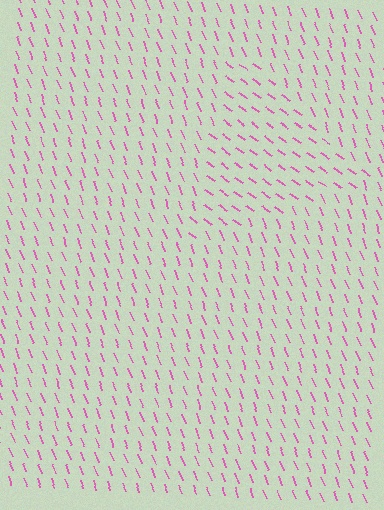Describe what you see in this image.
The image is filled with small pink line segments. A triangle region in the image has lines oriented differently from the surrounding lines, creating a visible texture boundary.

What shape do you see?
I see a triangle.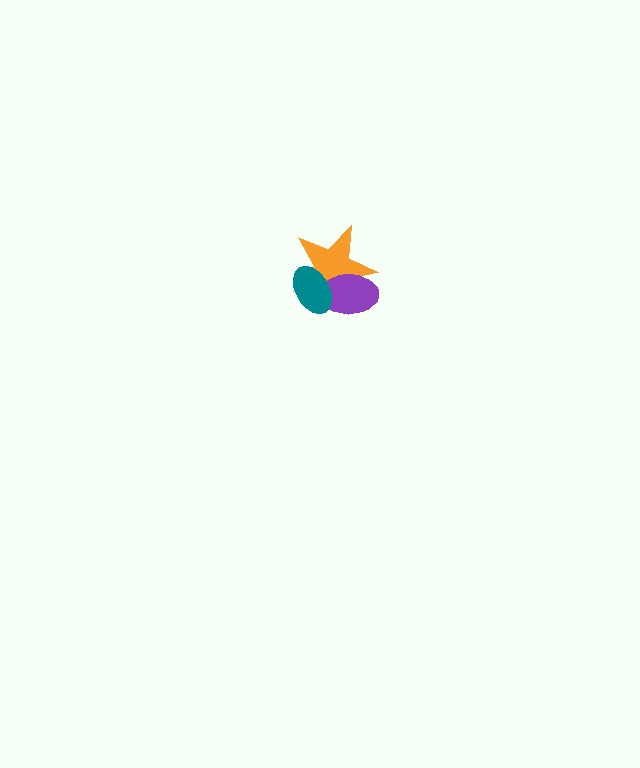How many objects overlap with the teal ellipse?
2 objects overlap with the teal ellipse.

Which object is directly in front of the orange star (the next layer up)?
The purple ellipse is directly in front of the orange star.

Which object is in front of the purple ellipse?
The teal ellipse is in front of the purple ellipse.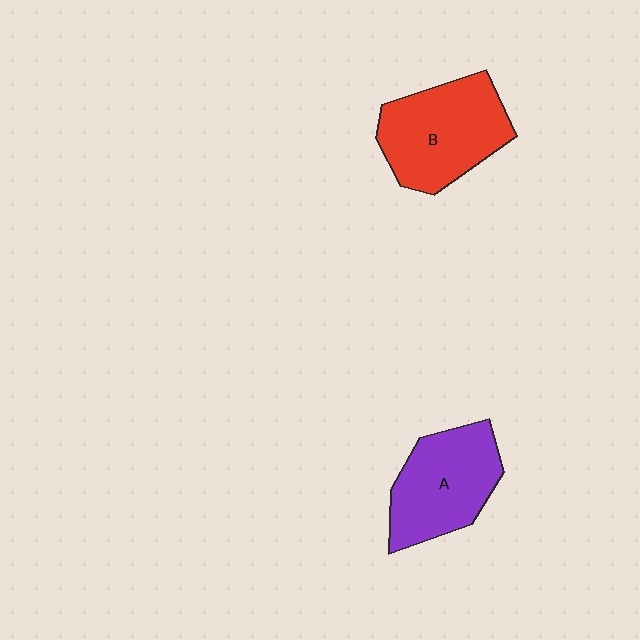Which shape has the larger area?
Shape B (red).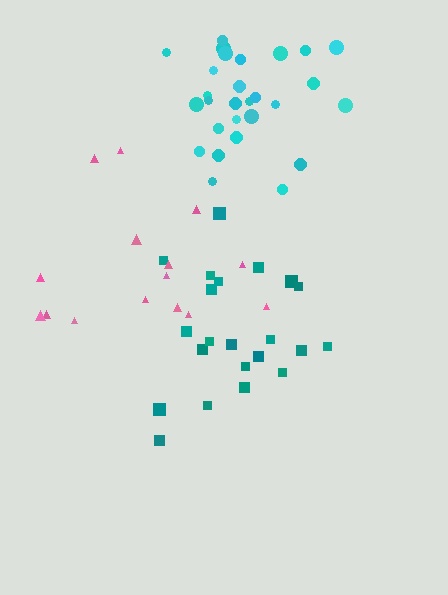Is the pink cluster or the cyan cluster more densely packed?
Cyan.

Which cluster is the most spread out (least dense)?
Pink.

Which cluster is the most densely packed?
Cyan.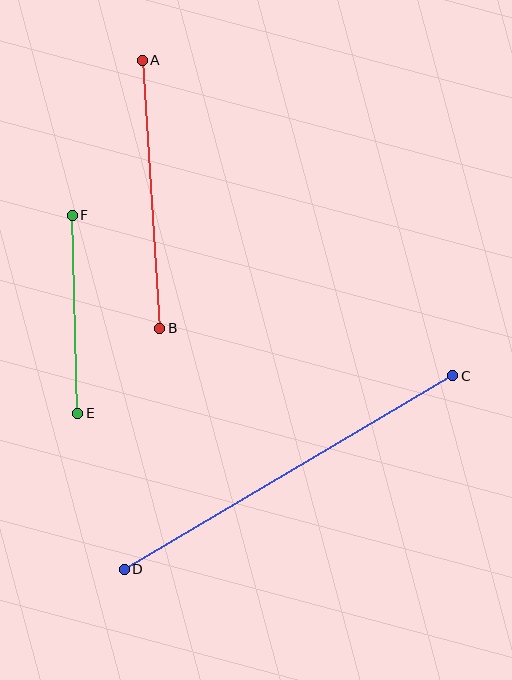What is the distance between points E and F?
The distance is approximately 198 pixels.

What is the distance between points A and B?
The distance is approximately 268 pixels.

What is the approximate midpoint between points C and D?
The midpoint is at approximately (289, 472) pixels.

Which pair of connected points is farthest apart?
Points C and D are farthest apart.